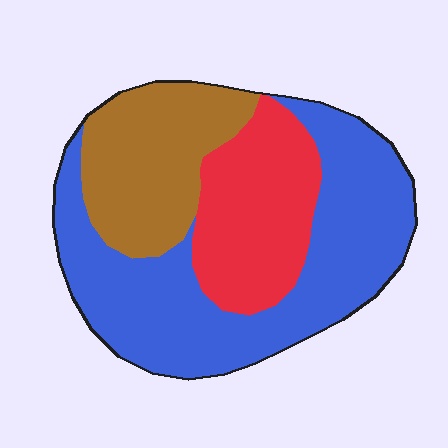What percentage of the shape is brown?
Brown covers roughly 25% of the shape.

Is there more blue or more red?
Blue.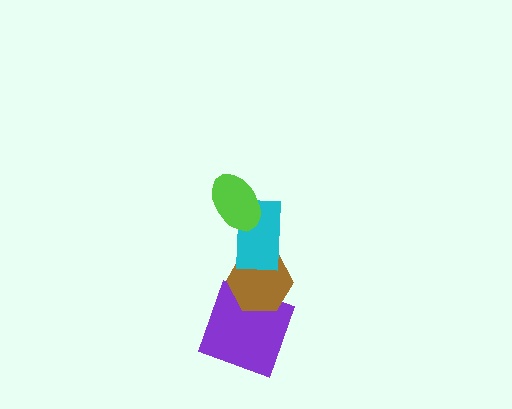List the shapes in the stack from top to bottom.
From top to bottom: the lime ellipse, the cyan rectangle, the brown hexagon, the purple square.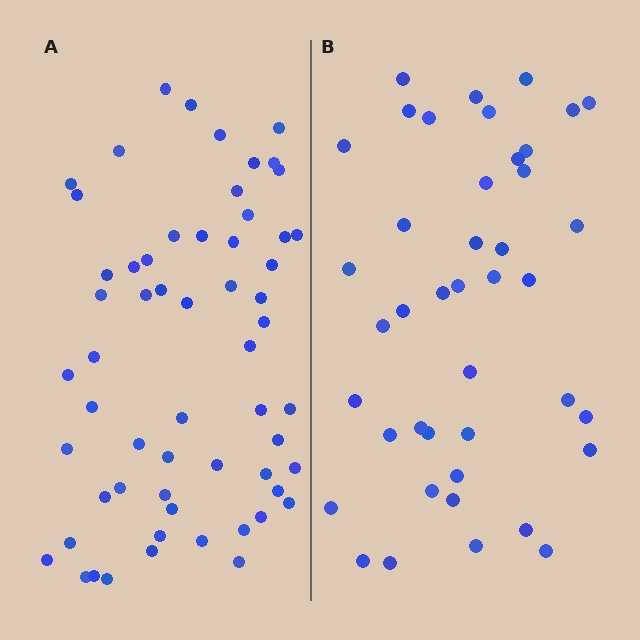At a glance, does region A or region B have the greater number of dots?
Region A (the left region) has more dots.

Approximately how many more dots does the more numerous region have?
Region A has approximately 15 more dots than region B.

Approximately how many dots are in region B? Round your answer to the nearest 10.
About 40 dots. (The exact count is 42, which rounds to 40.)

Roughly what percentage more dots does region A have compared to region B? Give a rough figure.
About 40% more.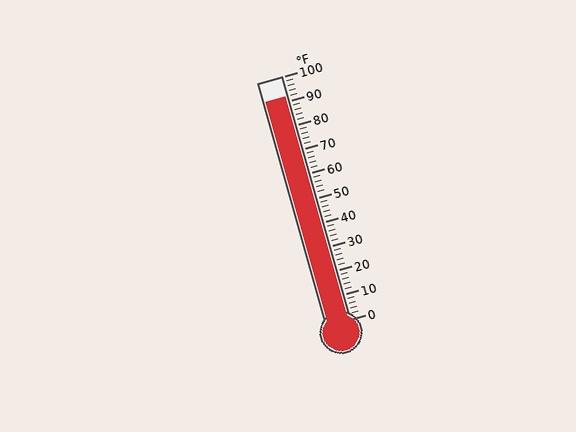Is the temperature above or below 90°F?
The temperature is above 90°F.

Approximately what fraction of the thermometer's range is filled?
The thermometer is filled to approximately 90% of its range.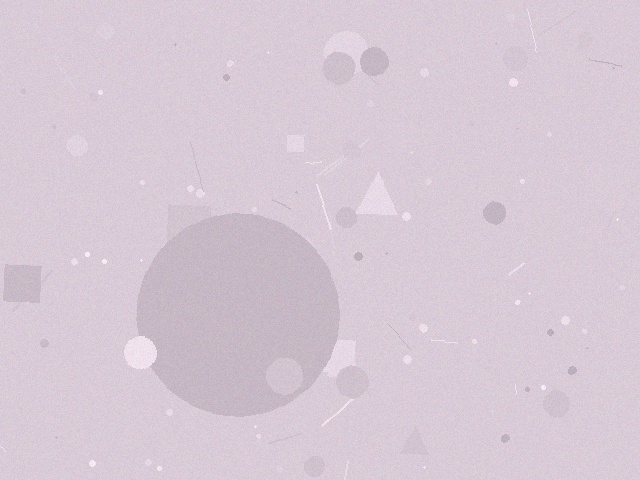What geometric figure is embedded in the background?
A circle is embedded in the background.